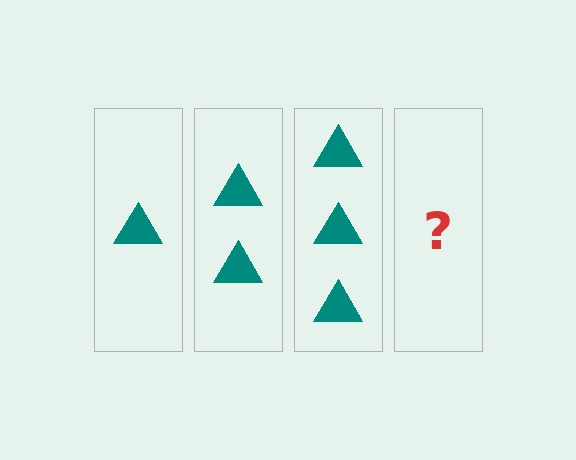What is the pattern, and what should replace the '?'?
The pattern is that each step adds one more triangle. The '?' should be 4 triangles.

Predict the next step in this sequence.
The next step is 4 triangles.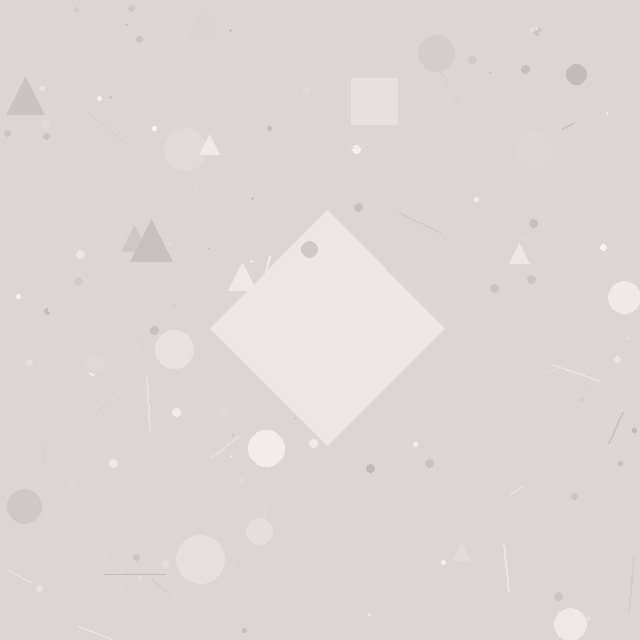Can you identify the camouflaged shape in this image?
The camouflaged shape is a diamond.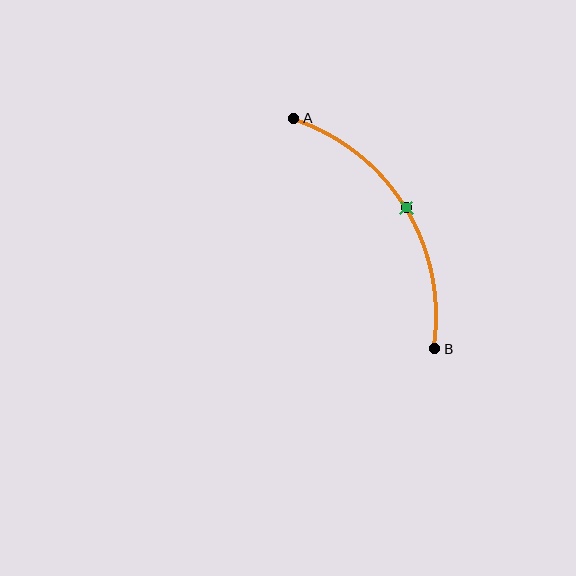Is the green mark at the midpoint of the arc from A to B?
Yes. The green mark lies on the arc at equal arc-length from both A and B — it is the arc midpoint.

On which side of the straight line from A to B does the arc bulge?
The arc bulges to the right of the straight line connecting A and B.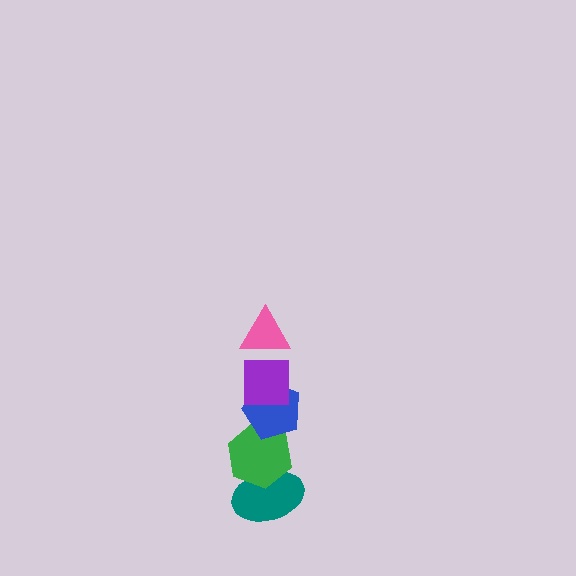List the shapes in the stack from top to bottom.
From top to bottom: the pink triangle, the purple square, the blue pentagon, the green hexagon, the teal ellipse.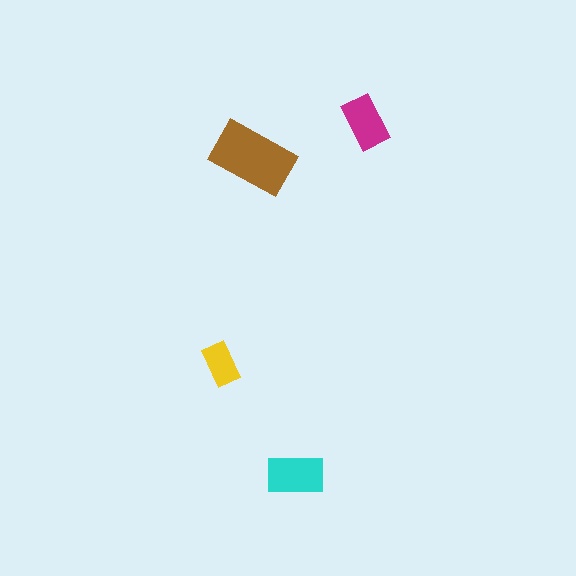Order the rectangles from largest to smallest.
the brown one, the cyan one, the magenta one, the yellow one.